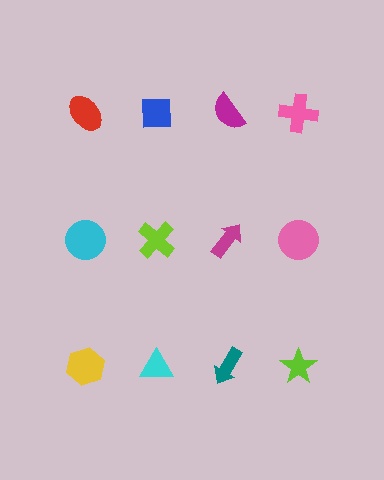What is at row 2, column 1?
A cyan circle.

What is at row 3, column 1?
A yellow hexagon.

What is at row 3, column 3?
A teal arrow.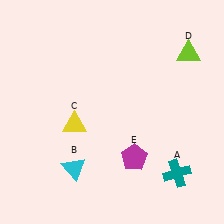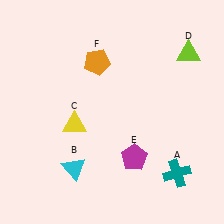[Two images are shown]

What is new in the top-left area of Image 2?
An orange pentagon (F) was added in the top-left area of Image 2.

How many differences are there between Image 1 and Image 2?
There is 1 difference between the two images.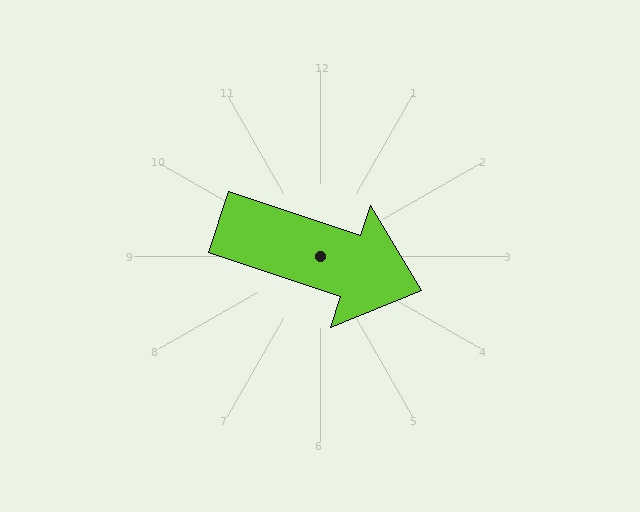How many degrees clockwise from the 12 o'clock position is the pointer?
Approximately 109 degrees.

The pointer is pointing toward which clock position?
Roughly 4 o'clock.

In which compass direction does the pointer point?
East.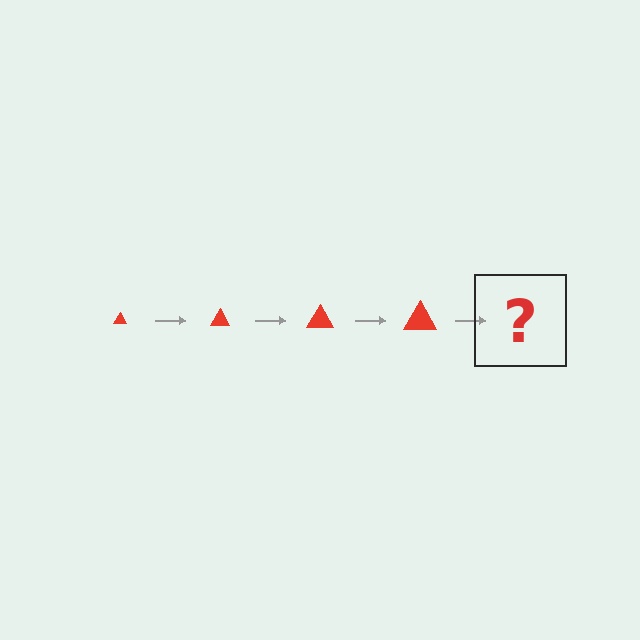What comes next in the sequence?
The next element should be a red triangle, larger than the previous one.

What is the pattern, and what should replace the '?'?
The pattern is that the triangle gets progressively larger each step. The '?' should be a red triangle, larger than the previous one.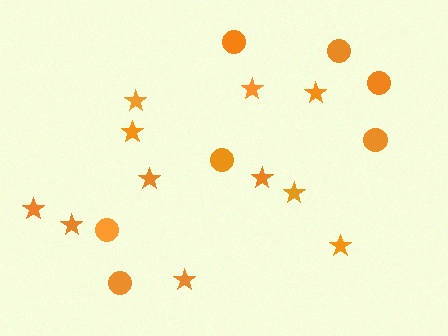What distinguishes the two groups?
There are 2 groups: one group of stars (11) and one group of circles (7).